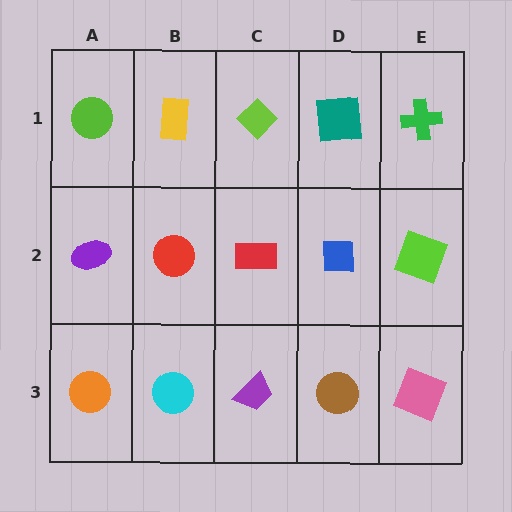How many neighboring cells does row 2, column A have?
3.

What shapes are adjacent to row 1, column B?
A red circle (row 2, column B), a lime circle (row 1, column A), a lime diamond (row 1, column C).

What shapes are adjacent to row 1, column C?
A red rectangle (row 2, column C), a yellow rectangle (row 1, column B), a teal square (row 1, column D).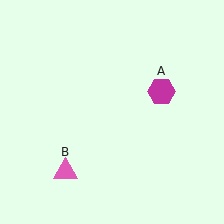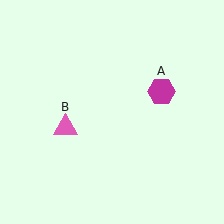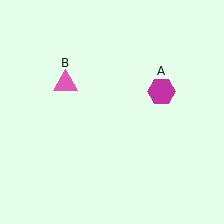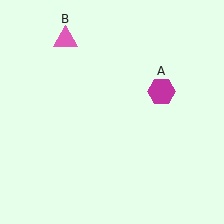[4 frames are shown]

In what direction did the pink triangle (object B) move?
The pink triangle (object B) moved up.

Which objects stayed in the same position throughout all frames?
Magenta hexagon (object A) remained stationary.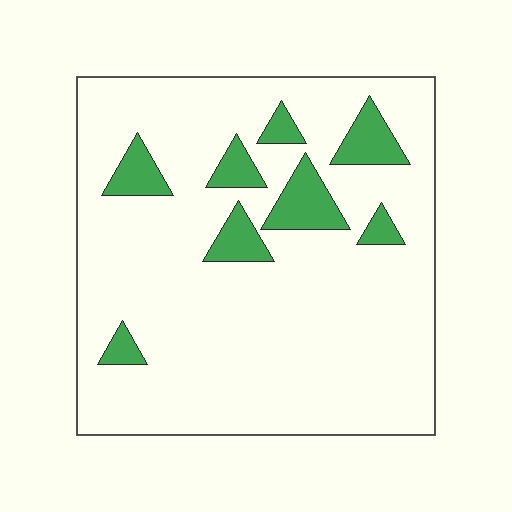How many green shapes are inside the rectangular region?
8.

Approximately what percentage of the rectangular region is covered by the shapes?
Approximately 15%.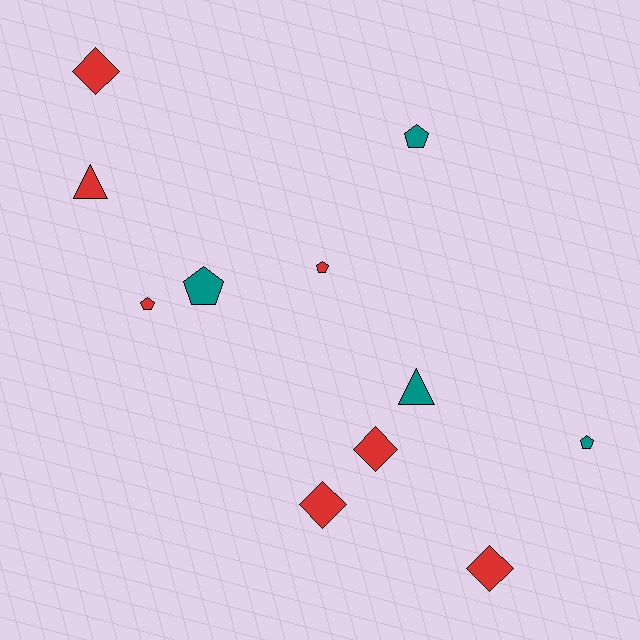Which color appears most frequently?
Red, with 7 objects.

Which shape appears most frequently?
Pentagon, with 5 objects.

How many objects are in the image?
There are 11 objects.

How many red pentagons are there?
There are 2 red pentagons.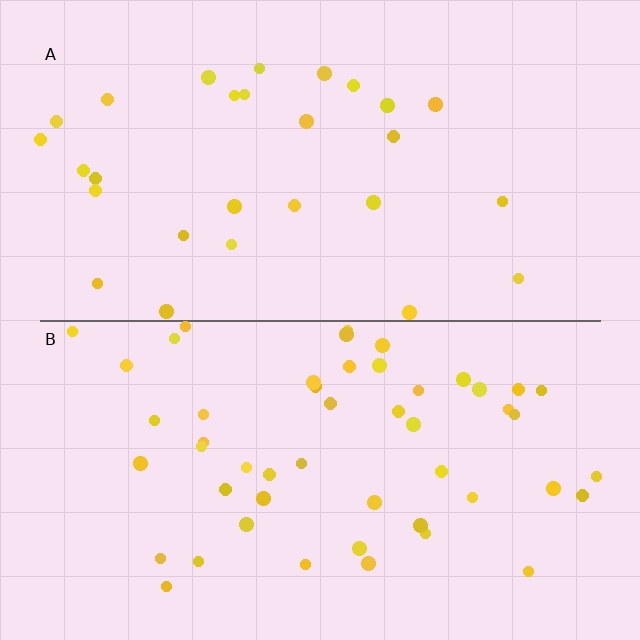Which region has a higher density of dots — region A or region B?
B (the bottom).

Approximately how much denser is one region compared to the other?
Approximately 1.8× — region B over region A.